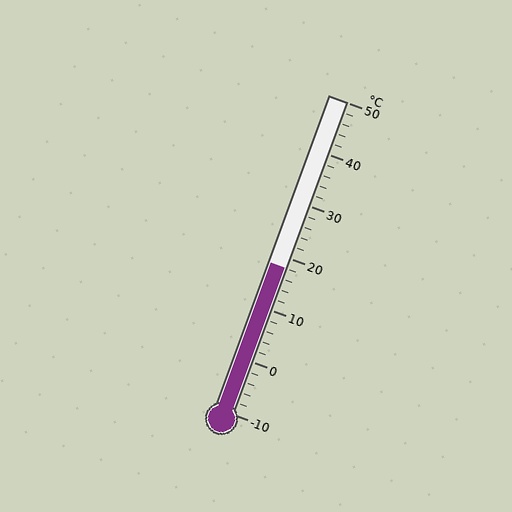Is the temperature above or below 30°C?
The temperature is below 30°C.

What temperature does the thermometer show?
The thermometer shows approximately 18°C.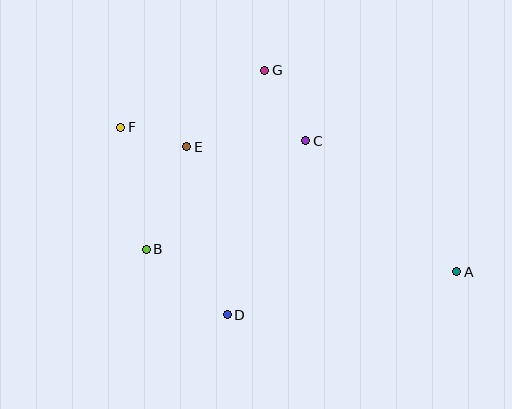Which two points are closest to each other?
Points E and F are closest to each other.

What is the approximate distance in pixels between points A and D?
The distance between A and D is approximately 233 pixels.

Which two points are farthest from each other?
Points A and F are farthest from each other.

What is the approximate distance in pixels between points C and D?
The distance between C and D is approximately 191 pixels.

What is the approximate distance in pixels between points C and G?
The distance between C and G is approximately 81 pixels.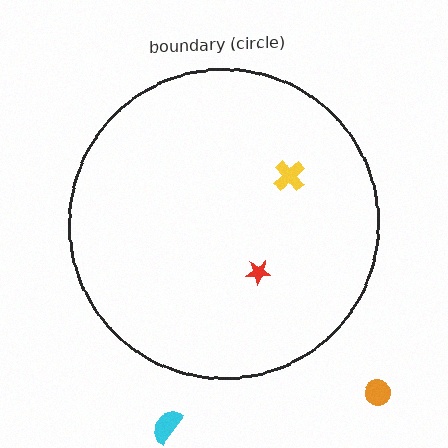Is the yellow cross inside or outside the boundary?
Inside.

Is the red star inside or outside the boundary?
Inside.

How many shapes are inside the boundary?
2 inside, 2 outside.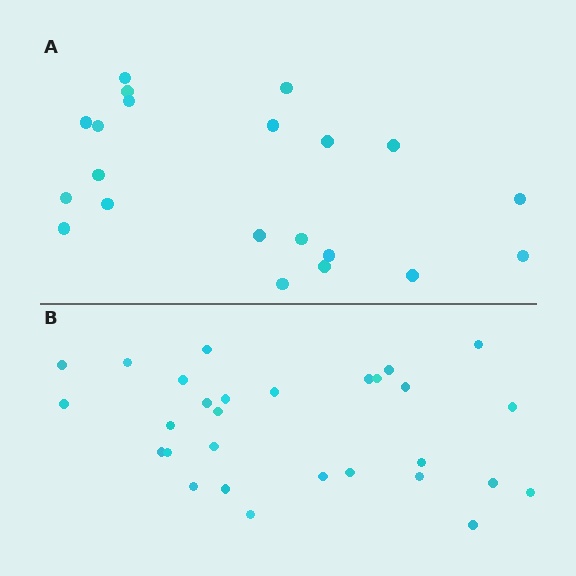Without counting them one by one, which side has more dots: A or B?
Region B (the bottom region) has more dots.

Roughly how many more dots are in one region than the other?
Region B has roughly 8 or so more dots than region A.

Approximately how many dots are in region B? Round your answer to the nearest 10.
About 30 dots. (The exact count is 29, which rounds to 30.)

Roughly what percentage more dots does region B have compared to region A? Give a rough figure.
About 40% more.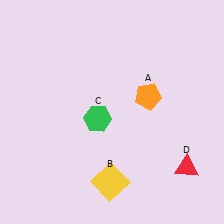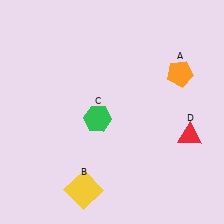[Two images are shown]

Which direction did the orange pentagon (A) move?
The orange pentagon (A) moved right.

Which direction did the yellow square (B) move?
The yellow square (B) moved left.